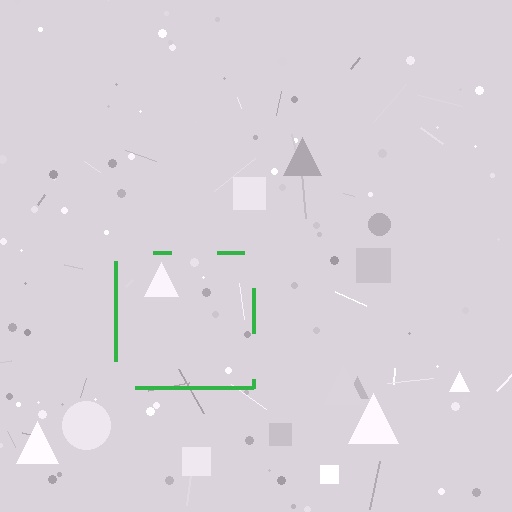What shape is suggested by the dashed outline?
The dashed outline suggests a square.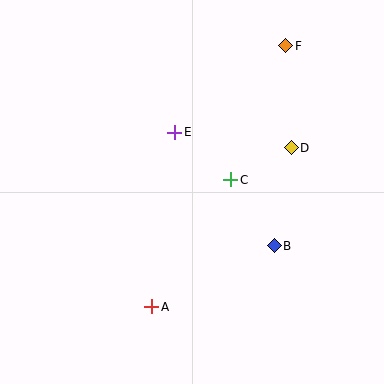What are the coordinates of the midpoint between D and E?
The midpoint between D and E is at (233, 140).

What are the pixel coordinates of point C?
Point C is at (231, 180).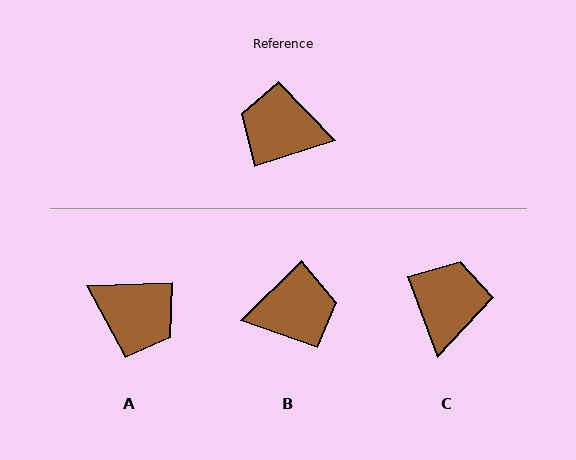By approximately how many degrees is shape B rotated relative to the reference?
Approximately 154 degrees clockwise.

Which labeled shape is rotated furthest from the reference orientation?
A, about 164 degrees away.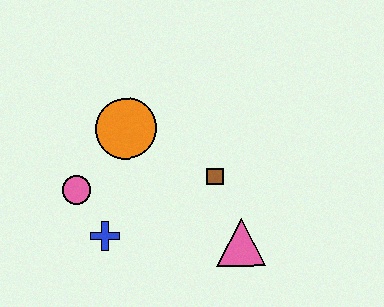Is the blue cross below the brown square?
Yes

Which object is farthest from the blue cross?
The pink triangle is farthest from the blue cross.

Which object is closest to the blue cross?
The pink circle is closest to the blue cross.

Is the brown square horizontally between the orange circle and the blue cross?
No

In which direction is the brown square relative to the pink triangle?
The brown square is above the pink triangle.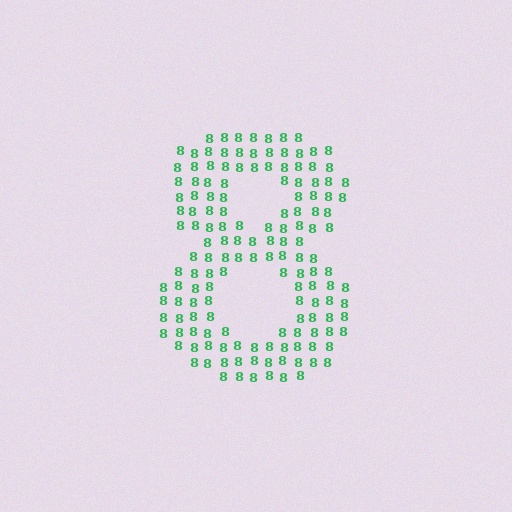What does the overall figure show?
The overall figure shows the digit 8.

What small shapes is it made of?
It is made of small digit 8's.